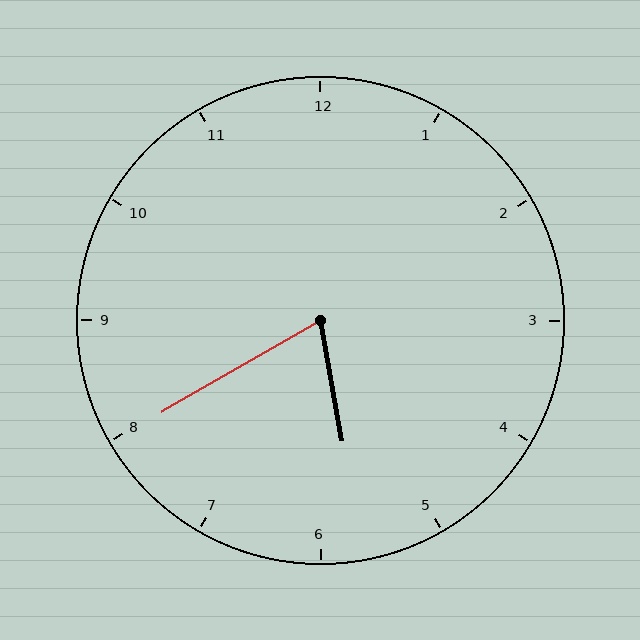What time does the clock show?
5:40.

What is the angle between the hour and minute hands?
Approximately 70 degrees.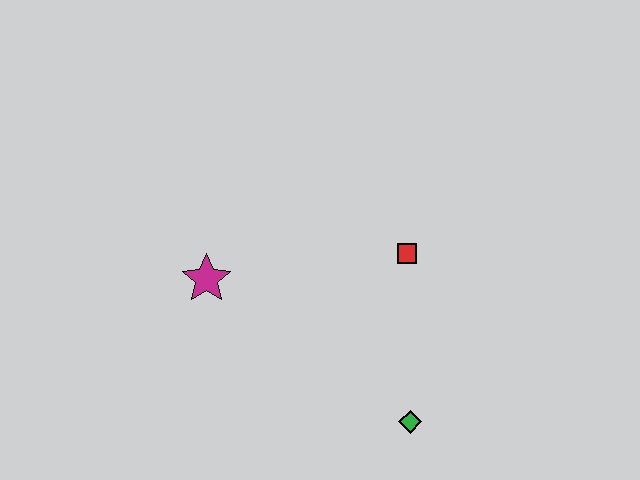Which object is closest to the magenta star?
The red square is closest to the magenta star.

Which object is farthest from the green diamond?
The magenta star is farthest from the green diamond.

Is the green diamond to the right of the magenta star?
Yes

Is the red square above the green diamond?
Yes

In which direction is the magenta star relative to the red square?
The magenta star is to the left of the red square.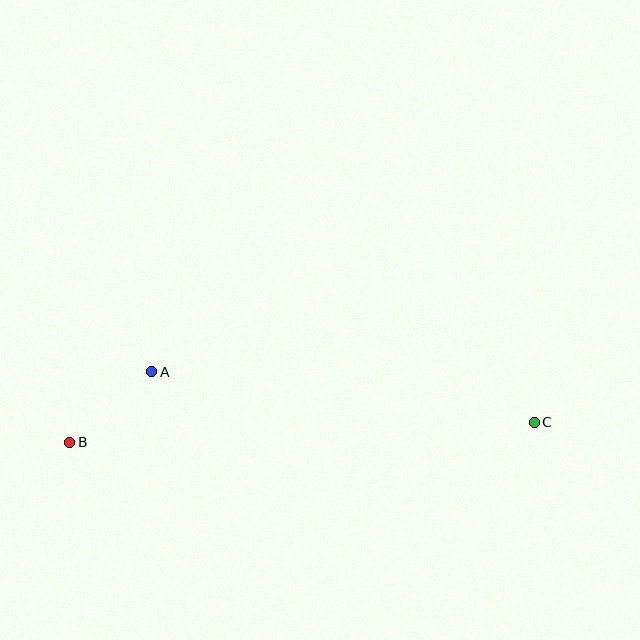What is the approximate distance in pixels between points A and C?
The distance between A and C is approximately 386 pixels.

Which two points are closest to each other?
Points A and B are closest to each other.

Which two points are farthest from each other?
Points B and C are farthest from each other.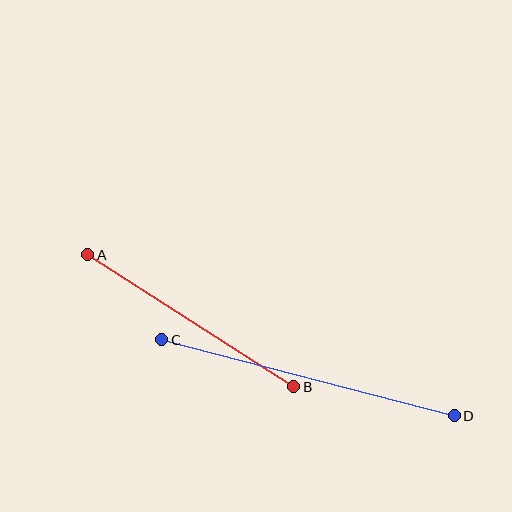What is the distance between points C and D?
The distance is approximately 302 pixels.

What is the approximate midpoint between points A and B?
The midpoint is at approximately (191, 321) pixels.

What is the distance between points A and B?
The distance is approximately 245 pixels.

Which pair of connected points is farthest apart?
Points C and D are farthest apart.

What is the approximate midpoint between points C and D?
The midpoint is at approximately (308, 378) pixels.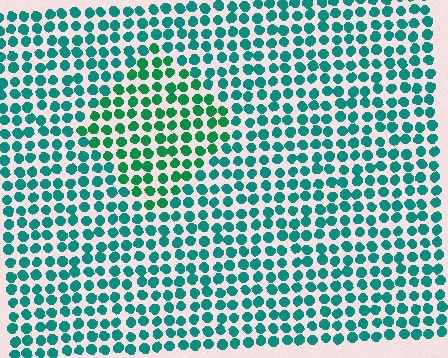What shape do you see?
I see a diamond.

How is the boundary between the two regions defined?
The boundary is defined purely by a slight shift in hue (about 28 degrees). Spacing, size, and orientation are identical on both sides.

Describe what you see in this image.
The image is filled with small teal elements in a uniform arrangement. A diamond-shaped region is visible where the elements are tinted to a slightly different hue, forming a subtle color boundary.